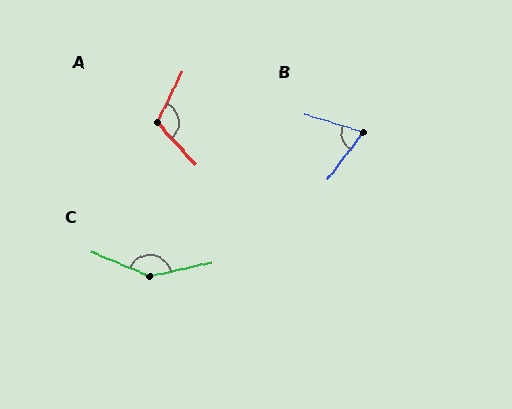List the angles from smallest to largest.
B (70°), A (111°), C (144°).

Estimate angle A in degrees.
Approximately 111 degrees.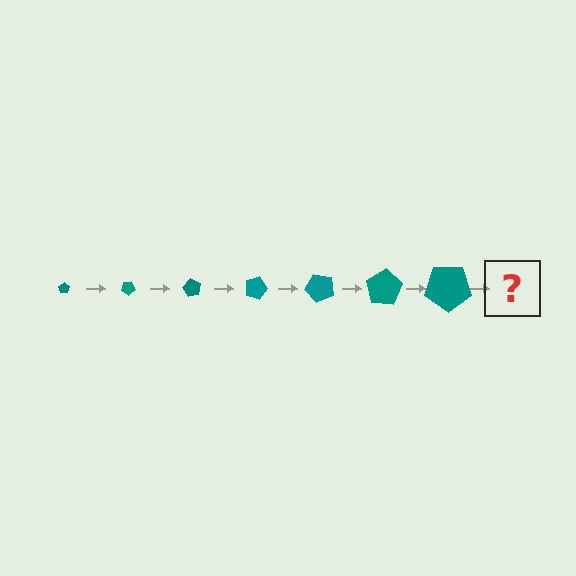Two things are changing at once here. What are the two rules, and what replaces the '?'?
The two rules are that the pentagon grows larger each step and it rotates 30 degrees each step. The '?' should be a pentagon, larger than the previous one and rotated 210 degrees from the start.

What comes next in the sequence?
The next element should be a pentagon, larger than the previous one and rotated 210 degrees from the start.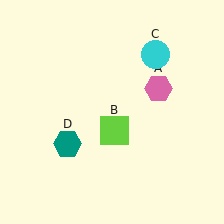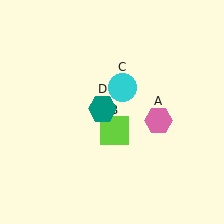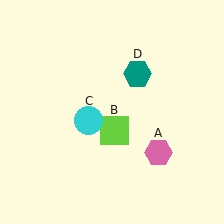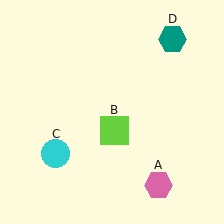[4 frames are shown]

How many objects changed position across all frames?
3 objects changed position: pink hexagon (object A), cyan circle (object C), teal hexagon (object D).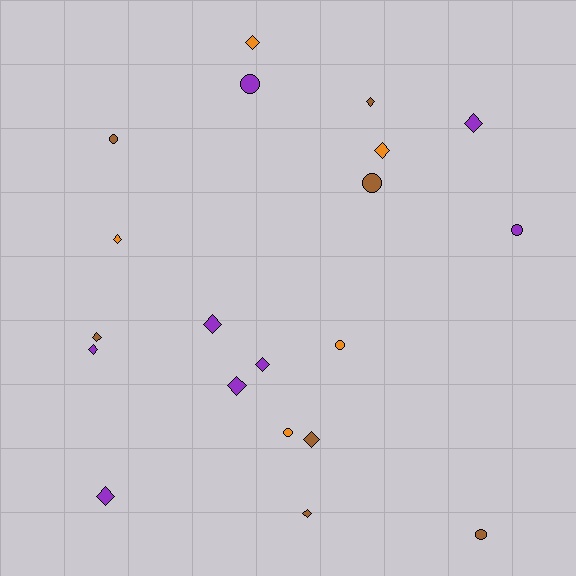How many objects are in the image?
There are 20 objects.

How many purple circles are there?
There are 2 purple circles.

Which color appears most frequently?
Purple, with 8 objects.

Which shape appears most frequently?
Diamond, with 13 objects.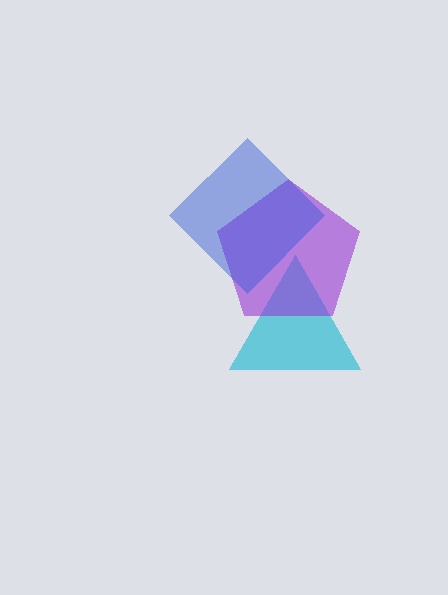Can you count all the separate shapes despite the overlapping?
Yes, there are 3 separate shapes.